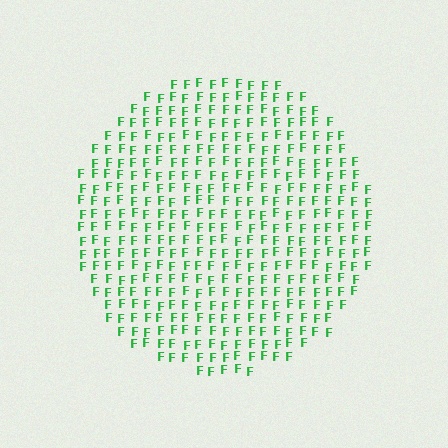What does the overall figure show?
The overall figure shows a circle.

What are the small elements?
The small elements are letter F's.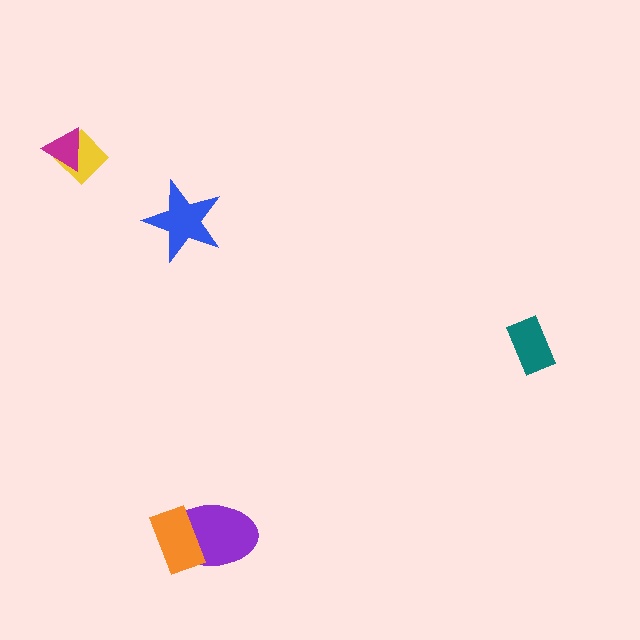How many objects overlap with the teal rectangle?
0 objects overlap with the teal rectangle.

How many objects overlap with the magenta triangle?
1 object overlaps with the magenta triangle.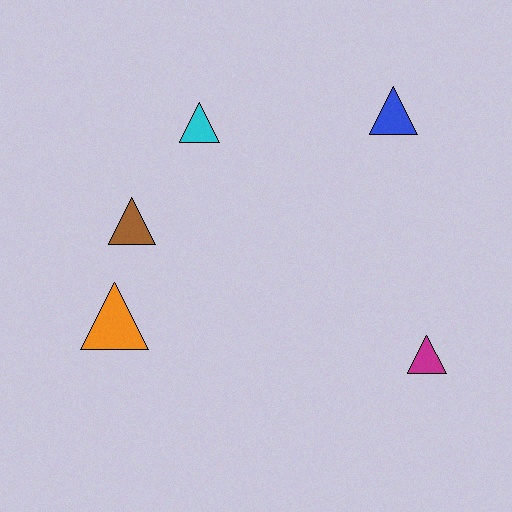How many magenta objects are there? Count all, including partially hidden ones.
There is 1 magenta object.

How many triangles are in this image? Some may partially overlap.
There are 5 triangles.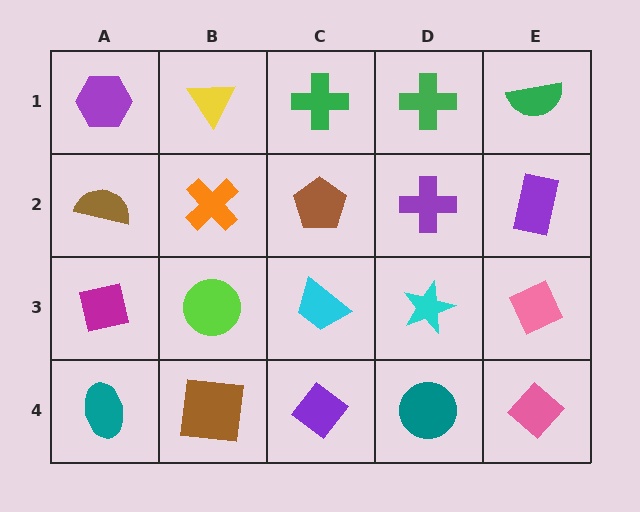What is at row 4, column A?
A teal ellipse.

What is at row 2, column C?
A brown pentagon.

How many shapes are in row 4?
5 shapes.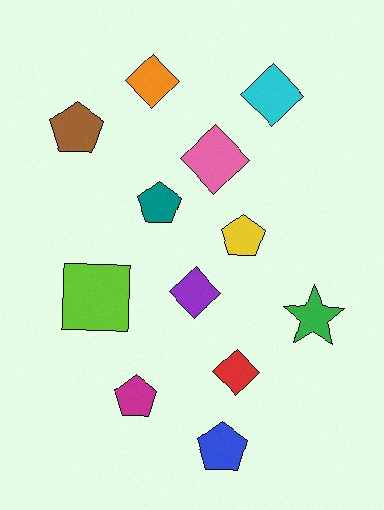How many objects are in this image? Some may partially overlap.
There are 12 objects.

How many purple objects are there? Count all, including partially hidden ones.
There is 1 purple object.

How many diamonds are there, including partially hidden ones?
There are 5 diamonds.